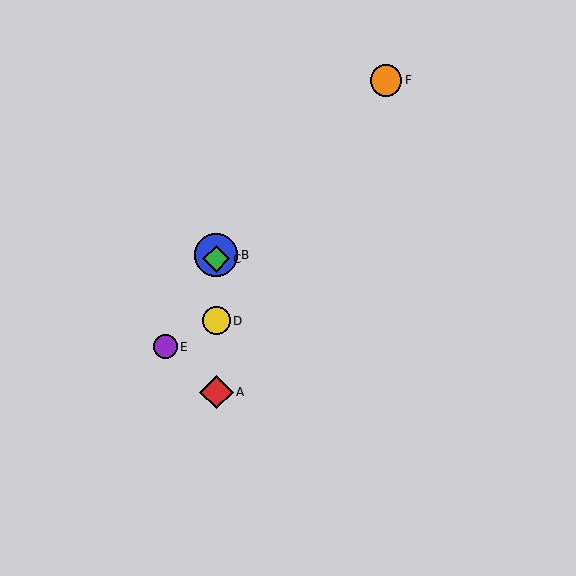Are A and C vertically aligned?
Yes, both are at x≈216.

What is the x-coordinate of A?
Object A is at x≈216.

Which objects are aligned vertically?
Objects A, B, C, D are aligned vertically.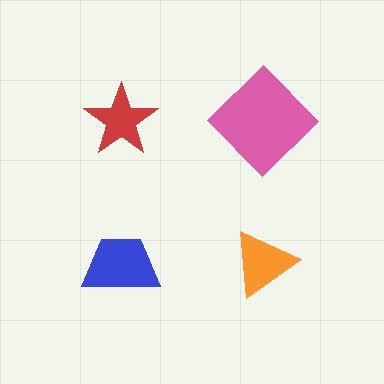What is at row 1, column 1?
A red star.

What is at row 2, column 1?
A blue trapezoid.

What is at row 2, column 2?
An orange triangle.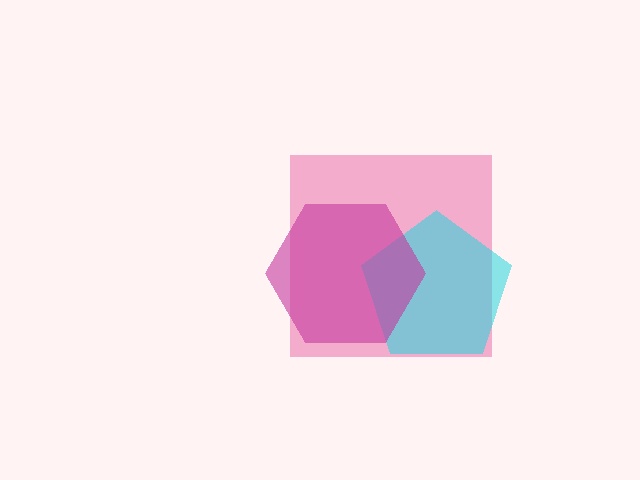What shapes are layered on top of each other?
The layered shapes are: a pink square, a cyan pentagon, a magenta hexagon.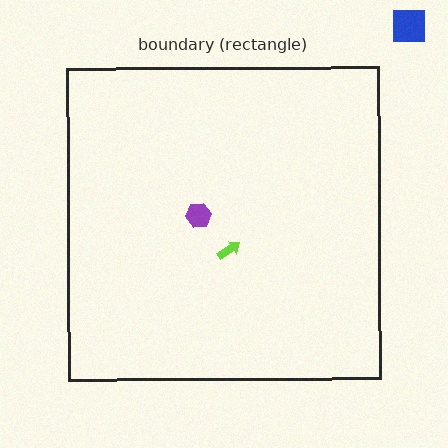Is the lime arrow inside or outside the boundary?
Inside.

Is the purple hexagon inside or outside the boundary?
Inside.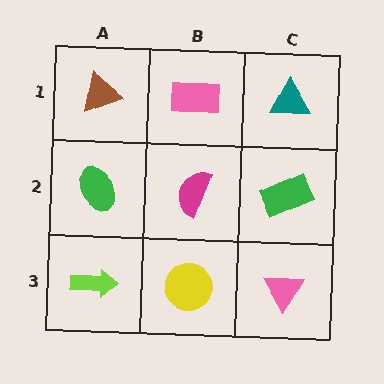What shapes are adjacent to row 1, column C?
A green rectangle (row 2, column C), a pink rectangle (row 1, column B).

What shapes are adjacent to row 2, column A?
A brown triangle (row 1, column A), a lime arrow (row 3, column A), a magenta semicircle (row 2, column B).